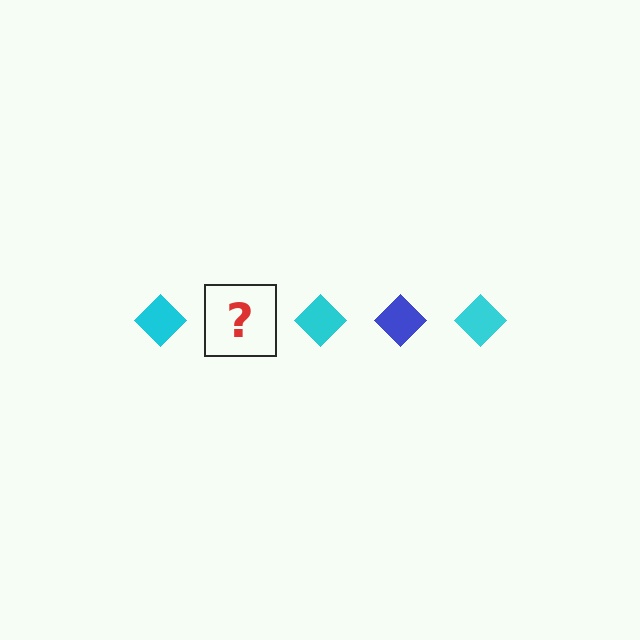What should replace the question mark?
The question mark should be replaced with a blue diamond.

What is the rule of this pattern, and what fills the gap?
The rule is that the pattern cycles through cyan, blue diamonds. The gap should be filled with a blue diamond.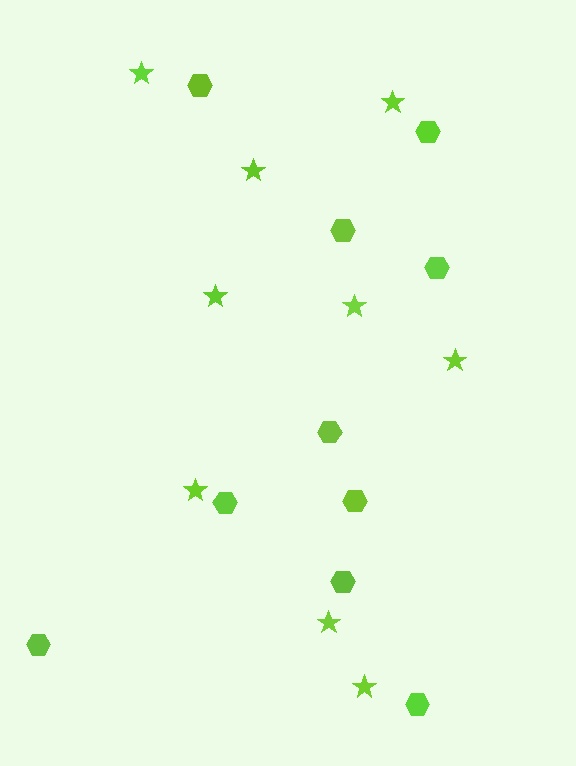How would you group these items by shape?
There are 2 groups: one group of hexagons (10) and one group of stars (9).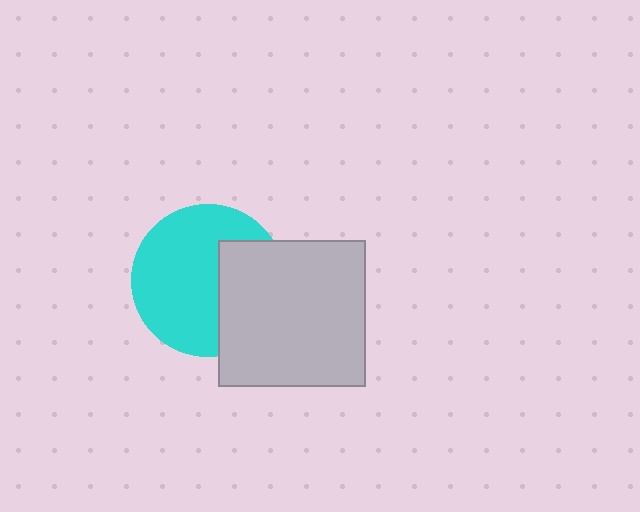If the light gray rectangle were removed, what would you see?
You would see the complete cyan circle.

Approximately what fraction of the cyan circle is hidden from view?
Roughly 35% of the cyan circle is hidden behind the light gray rectangle.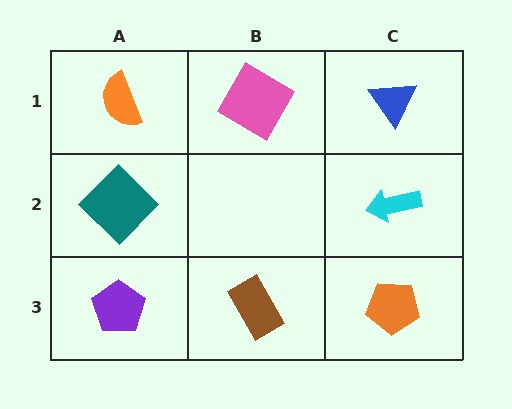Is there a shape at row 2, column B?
No, that cell is empty.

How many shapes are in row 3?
3 shapes.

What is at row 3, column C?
An orange pentagon.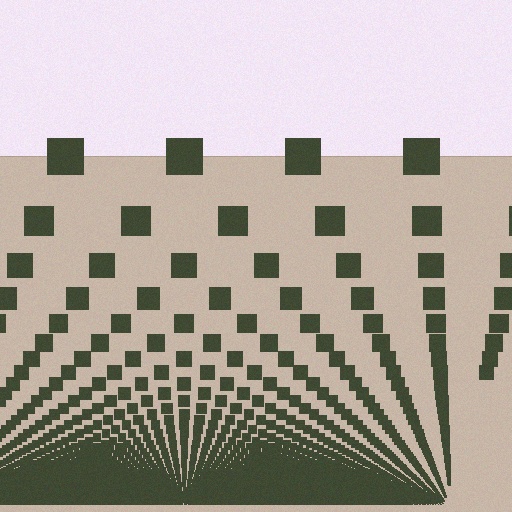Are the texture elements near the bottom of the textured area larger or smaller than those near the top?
Smaller. The gradient is inverted — elements near the bottom are smaller and denser.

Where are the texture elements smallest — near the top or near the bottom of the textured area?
Near the bottom.